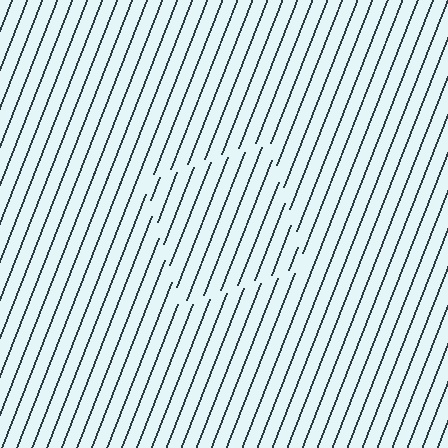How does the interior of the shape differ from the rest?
The interior of the shape contains the same grating, shifted by half a period — the contour is defined by the phase discontinuity where line-ends from the inner and outer gratings abut.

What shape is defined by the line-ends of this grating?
An illusory square. The interior of the shape contains the same grating, shifted by half a period — the contour is defined by the phase discontinuity where line-ends from the inner and outer gratings abut.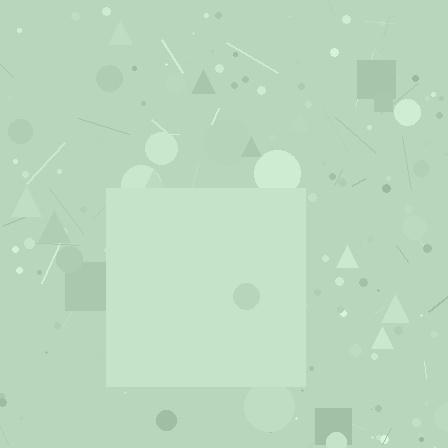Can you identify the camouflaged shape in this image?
The camouflaged shape is a square.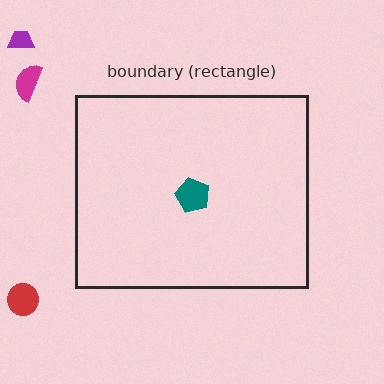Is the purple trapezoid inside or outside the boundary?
Outside.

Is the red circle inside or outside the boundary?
Outside.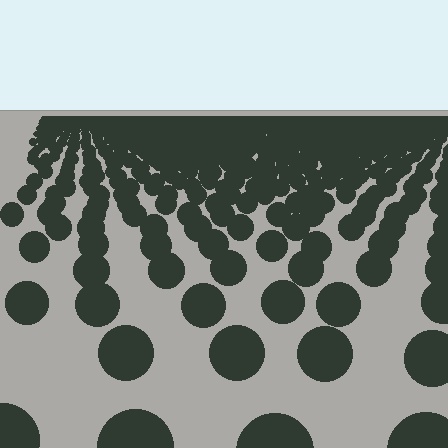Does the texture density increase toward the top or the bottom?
Density increases toward the top.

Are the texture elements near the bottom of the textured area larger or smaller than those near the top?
Larger. Near the bottom, elements are closer to the viewer and appear at a bigger on-screen size.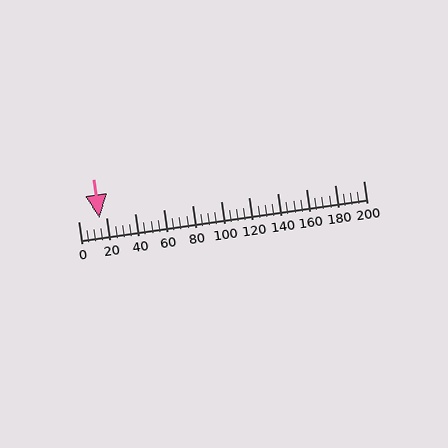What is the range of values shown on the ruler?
The ruler shows values from 0 to 200.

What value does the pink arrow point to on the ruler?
The pink arrow points to approximately 15.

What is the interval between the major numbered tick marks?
The major tick marks are spaced 20 units apart.